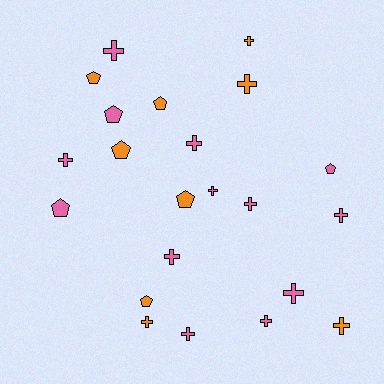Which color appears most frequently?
Pink, with 13 objects.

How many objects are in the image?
There are 22 objects.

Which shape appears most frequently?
Cross, with 14 objects.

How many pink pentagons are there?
There are 3 pink pentagons.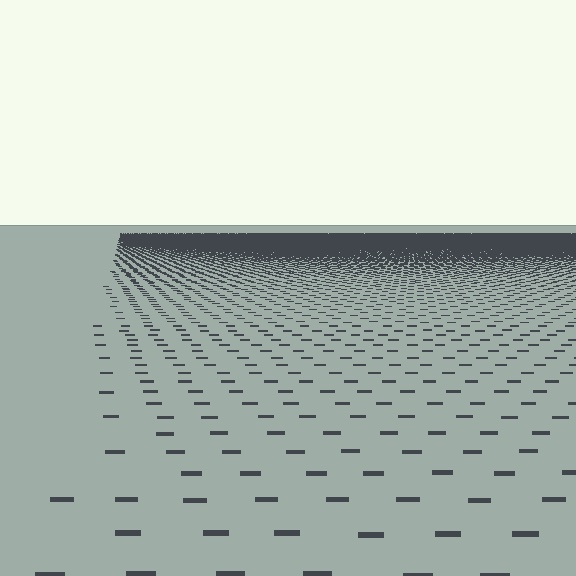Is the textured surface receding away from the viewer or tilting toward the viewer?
The surface is receding away from the viewer. Texture elements get smaller and denser toward the top.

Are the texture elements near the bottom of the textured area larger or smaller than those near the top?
Larger. Near the bottom, elements are closer to the viewer and appear at a bigger on-screen size.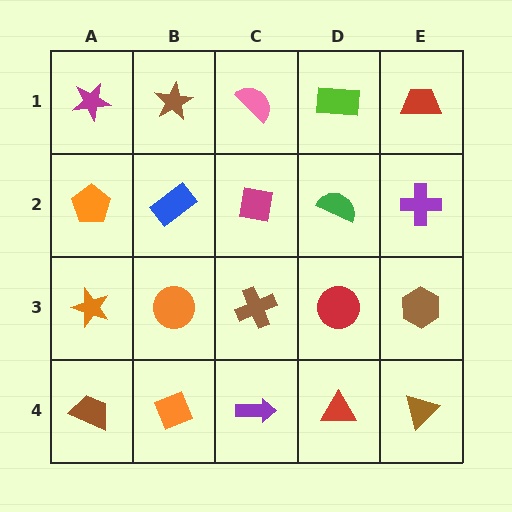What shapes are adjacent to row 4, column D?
A red circle (row 3, column D), a purple arrow (row 4, column C), a brown triangle (row 4, column E).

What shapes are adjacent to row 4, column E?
A brown hexagon (row 3, column E), a red triangle (row 4, column D).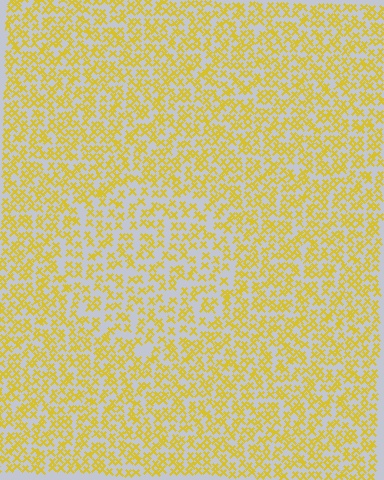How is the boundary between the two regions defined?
The boundary is defined by a change in element density (approximately 1.5x ratio). All elements are the same color, size, and shape.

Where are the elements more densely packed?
The elements are more densely packed outside the circle boundary.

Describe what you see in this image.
The image contains small yellow elements arranged at two different densities. A circle-shaped region is visible where the elements are less densely packed than the surrounding area.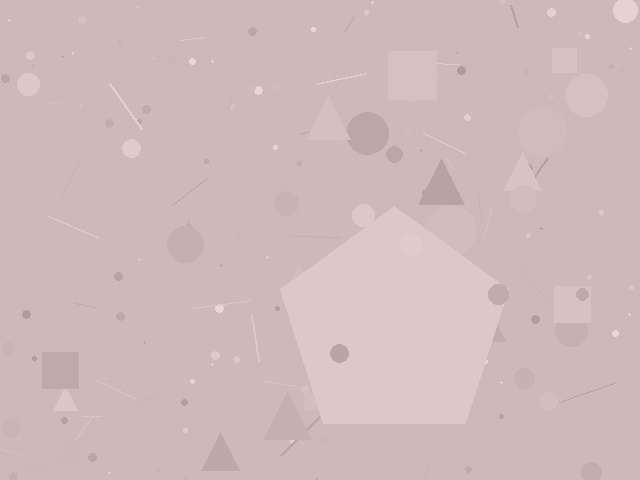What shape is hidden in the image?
A pentagon is hidden in the image.